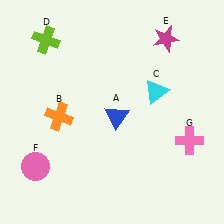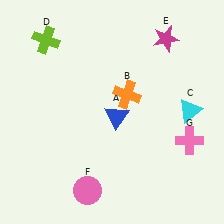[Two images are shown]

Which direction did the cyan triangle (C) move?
The cyan triangle (C) moved right.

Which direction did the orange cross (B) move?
The orange cross (B) moved right.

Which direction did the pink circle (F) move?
The pink circle (F) moved right.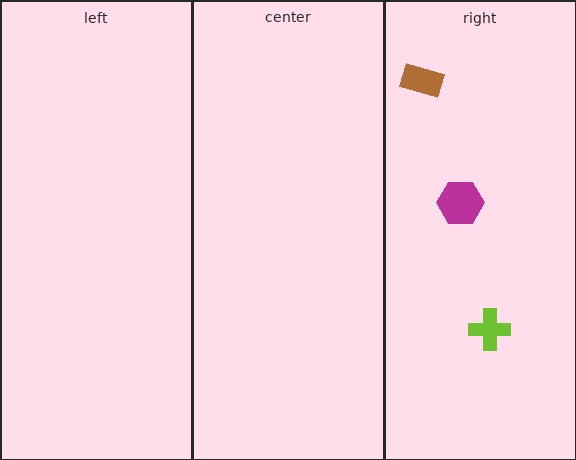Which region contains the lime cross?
The right region.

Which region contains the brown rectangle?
The right region.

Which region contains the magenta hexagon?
The right region.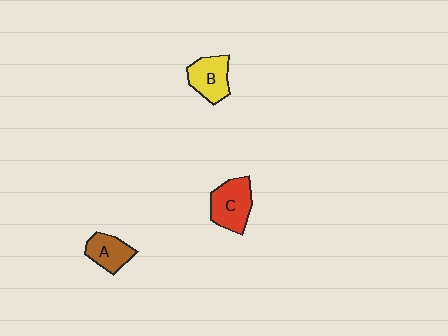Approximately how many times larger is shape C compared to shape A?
Approximately 1.4 times.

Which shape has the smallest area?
Shape A (brown).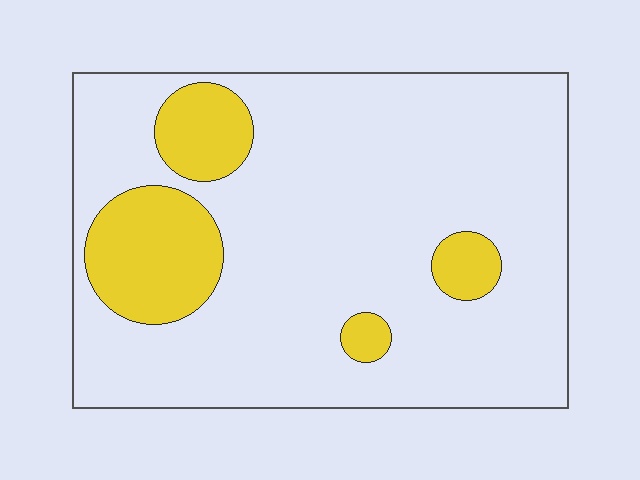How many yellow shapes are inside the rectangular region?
4.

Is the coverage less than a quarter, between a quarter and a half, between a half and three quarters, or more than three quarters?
Less than a quarter.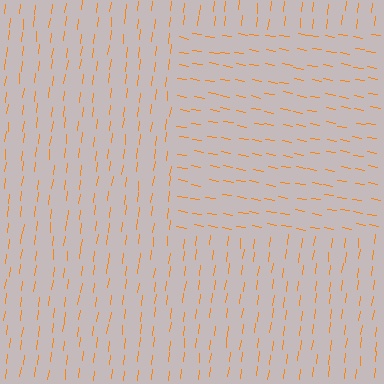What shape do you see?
I see a rectangle.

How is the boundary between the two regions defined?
The boundary is defined purely by a change in line orientation (approximately 86 degrees difference). All lines are the same color and thickness.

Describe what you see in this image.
The image is filled with small orange line segments. A rectangle region in the image has lines oriented differently from the surrounding lines, creating a visible texture boundary.